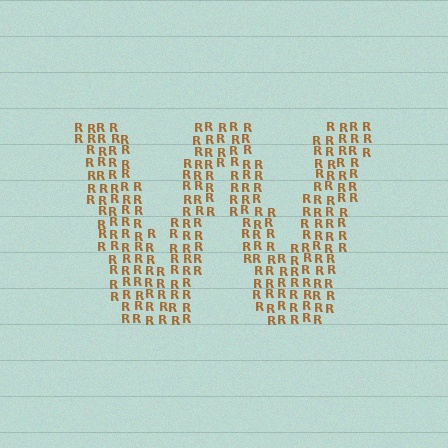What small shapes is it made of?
It is made of small letter R's.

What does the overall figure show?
The overall figure shows the letter W.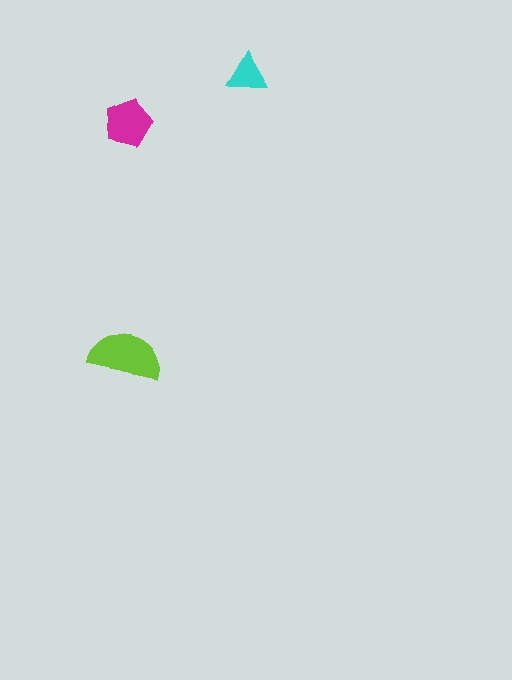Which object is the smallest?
The cyan triangle.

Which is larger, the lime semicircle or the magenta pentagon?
The lime semicircle.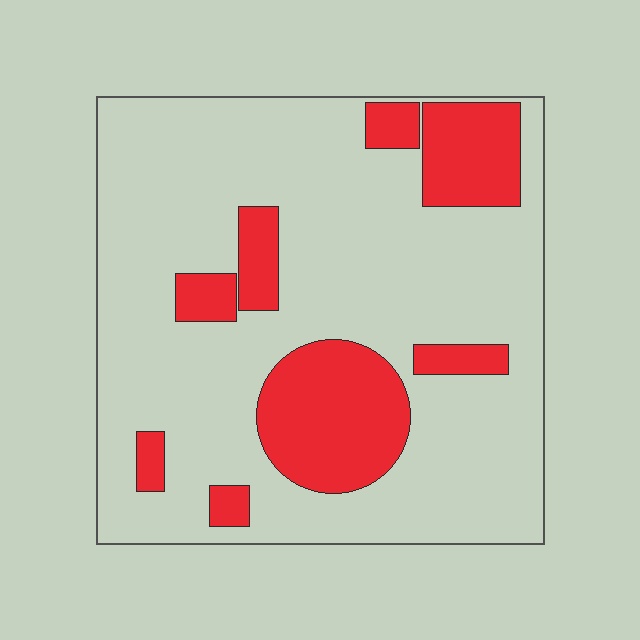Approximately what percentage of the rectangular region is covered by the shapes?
Approximately 25%.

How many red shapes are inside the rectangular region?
8.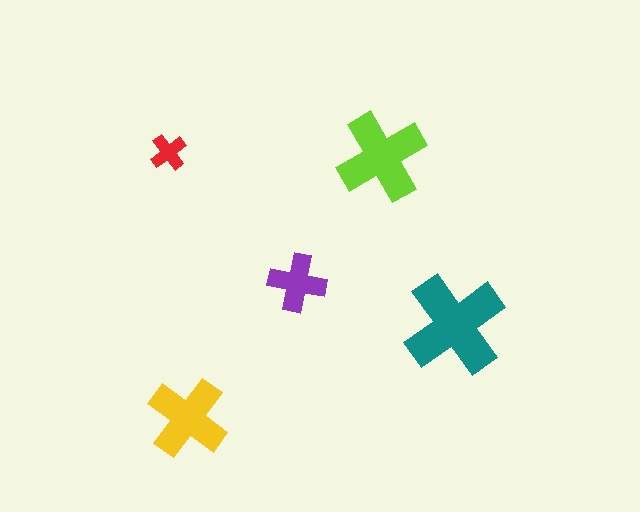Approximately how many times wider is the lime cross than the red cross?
About 2.5 times wider.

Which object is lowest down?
The yellow cross is bottommost.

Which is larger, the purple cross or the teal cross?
The teal one.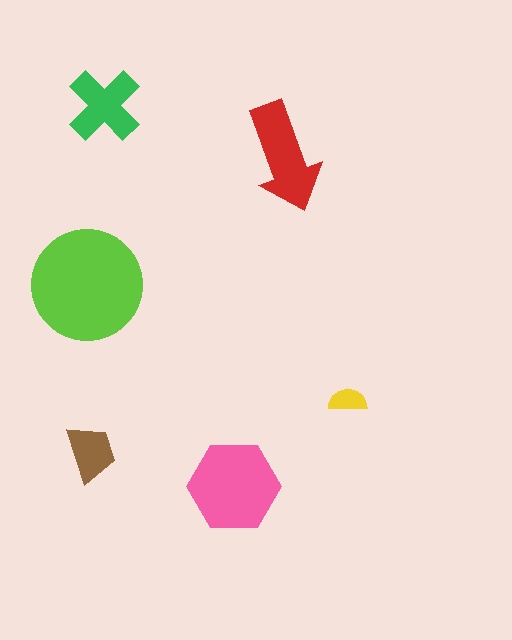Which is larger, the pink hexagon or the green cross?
The pink hexagon.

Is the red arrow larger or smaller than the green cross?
Larger.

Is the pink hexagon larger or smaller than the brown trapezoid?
Larger.